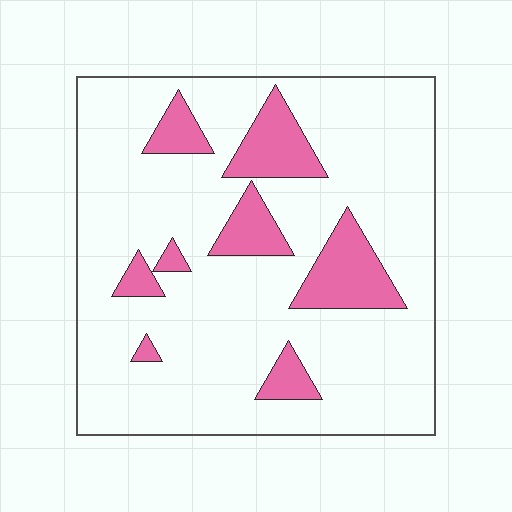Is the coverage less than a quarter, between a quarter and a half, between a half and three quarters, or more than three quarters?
Less than a quarter.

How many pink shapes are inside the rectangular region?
8.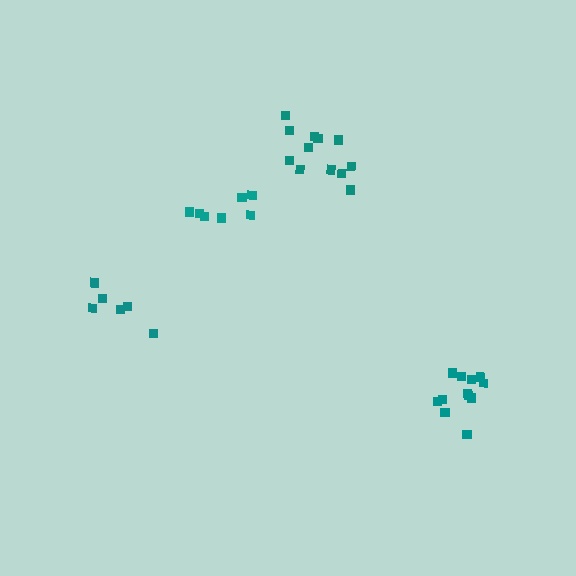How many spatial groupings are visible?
There are 4 spatial groupings.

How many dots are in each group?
Group 1: 12 dots, Group 2: 6 dots, Group 3: 7 dots, Group 4: 12 dots (37 total).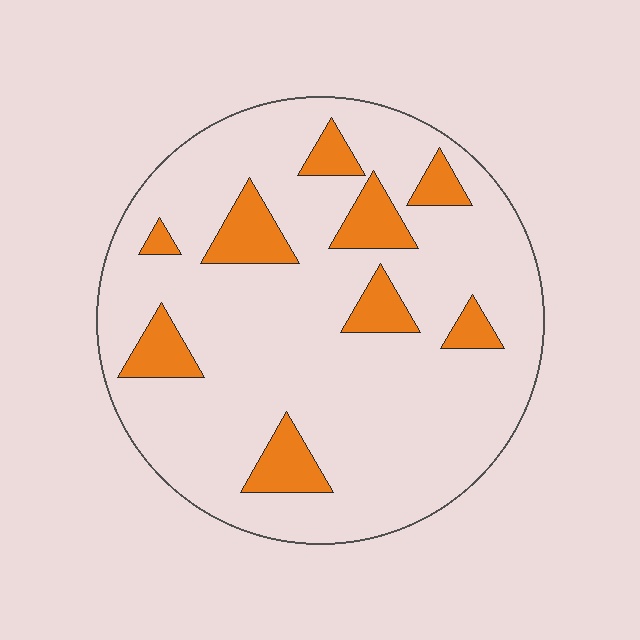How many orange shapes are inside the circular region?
9.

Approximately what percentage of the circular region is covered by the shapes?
Approximately 15%.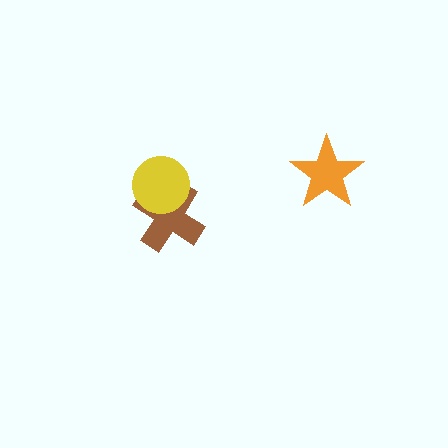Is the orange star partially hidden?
No, no other shape covers it.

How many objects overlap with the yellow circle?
1 object overlaps with the yellow circle.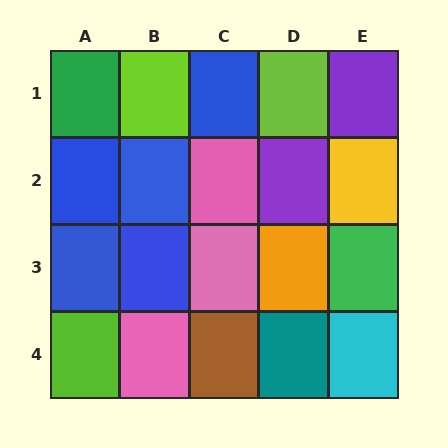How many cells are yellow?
1 cell is yellow.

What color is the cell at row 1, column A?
Green.